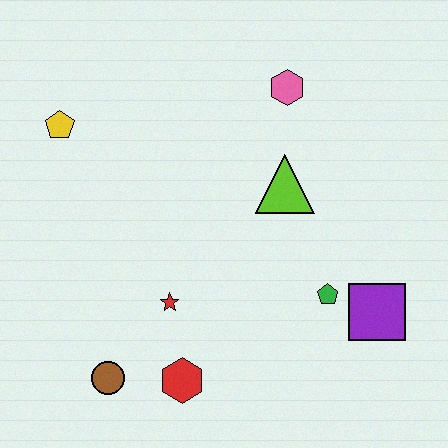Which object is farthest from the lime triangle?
The brown circle is farthest from the lime triangle.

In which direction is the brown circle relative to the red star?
The brown circle is below the red star.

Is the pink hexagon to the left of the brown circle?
No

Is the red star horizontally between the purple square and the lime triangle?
No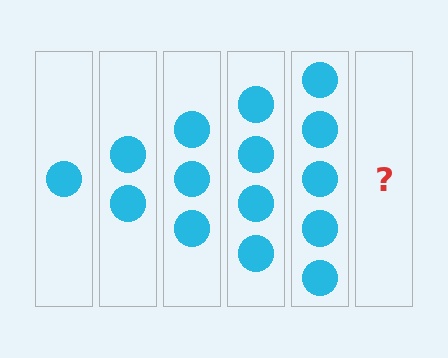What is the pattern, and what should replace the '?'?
The pattern is that each step adds one more circle. The '?' should be 6 circles.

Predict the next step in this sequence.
The next step is 6 circles.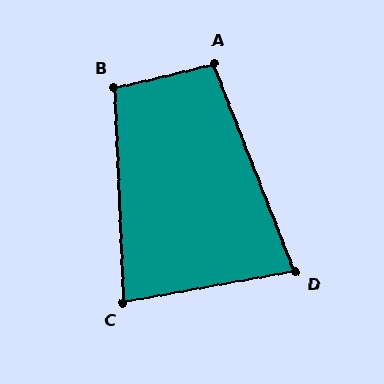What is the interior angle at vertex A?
Approximately 98 degrees (obtuse).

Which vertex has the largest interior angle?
B, at approximately 101 degrees.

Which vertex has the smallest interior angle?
D, at approximately 79 degrees.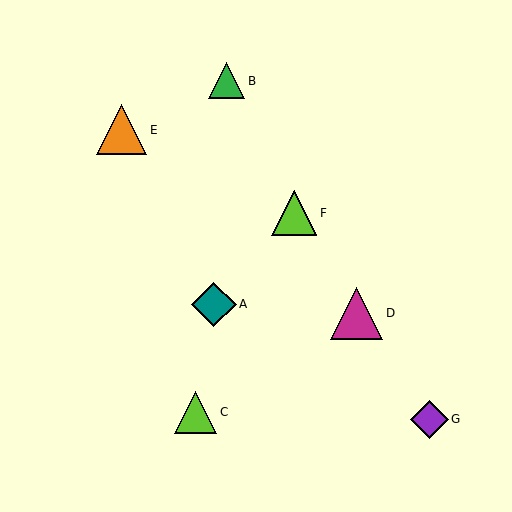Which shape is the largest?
The magenta triangle (labeled D) is the largest.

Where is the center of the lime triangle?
The center of the lime triangle is at (196, 412).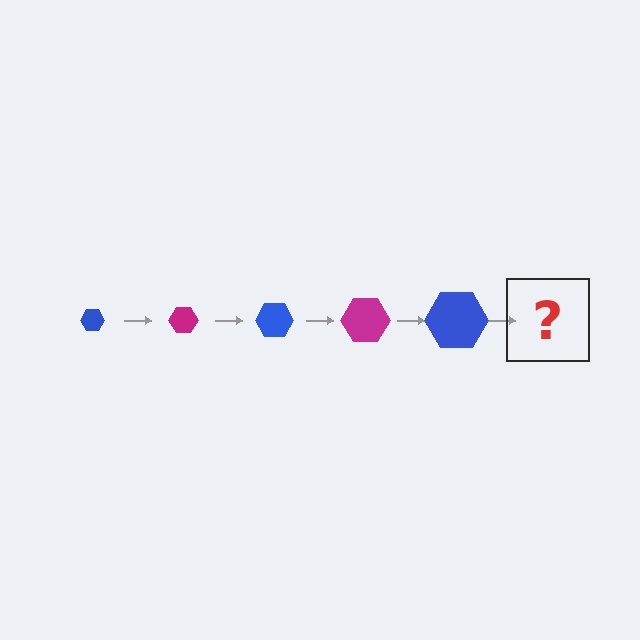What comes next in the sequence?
The next element should be a magenta hexagon, larger than the previous one.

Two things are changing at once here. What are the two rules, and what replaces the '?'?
The two rules are that the hexagon grows larger each step and the color cycles through blue and magenta. The '?' should be a magenta hexagon, larger than the previous one.